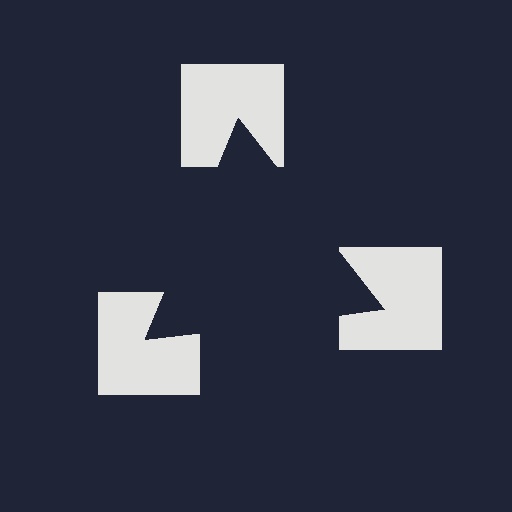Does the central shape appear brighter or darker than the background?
It typically appears slightly darker than the background, even though no actual brightness change is drawn.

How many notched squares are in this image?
There are 3 — one at each vertex of the illusory triangle.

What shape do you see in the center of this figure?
An illusory triangle — its edges are inferred from the aligned wedge cuts in the notched squares, not physically drawn.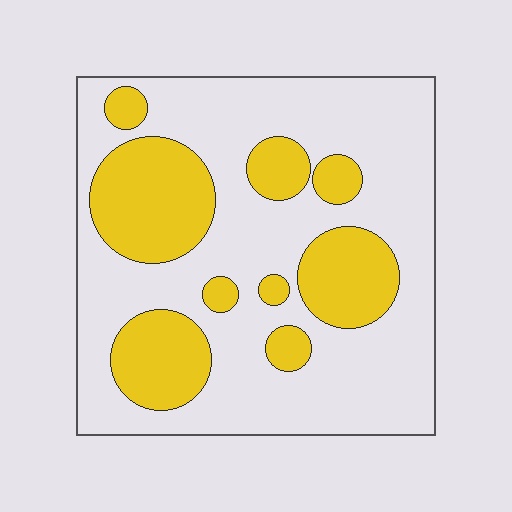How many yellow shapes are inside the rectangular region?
9.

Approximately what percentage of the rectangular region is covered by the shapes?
Approximately 30%.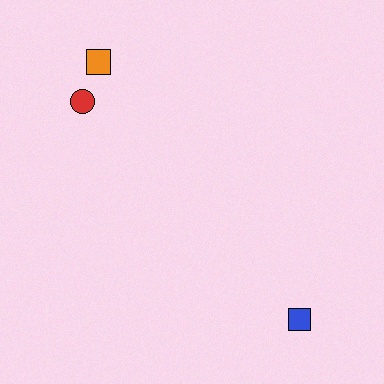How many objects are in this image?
There are 3 objects.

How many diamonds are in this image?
There are no diamonds.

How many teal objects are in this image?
There are no teal objects.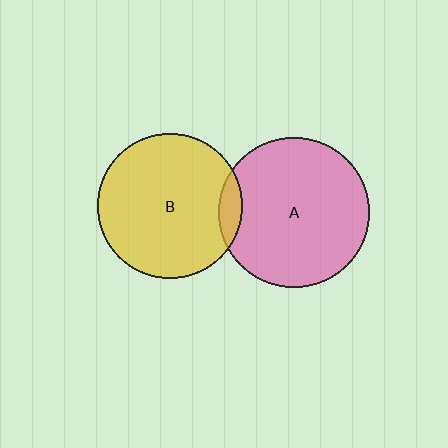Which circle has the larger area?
Circle A (pink).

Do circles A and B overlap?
Yes.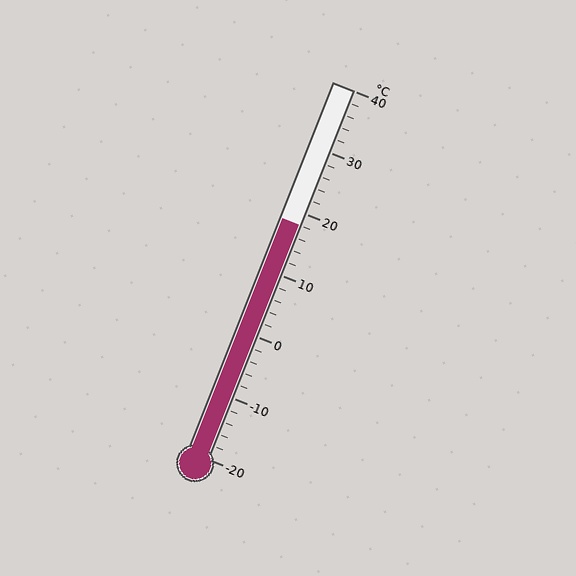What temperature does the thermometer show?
The thermometer shows approximately 18°C.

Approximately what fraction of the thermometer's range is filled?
The thermometer is filled to approximately 65% of its range.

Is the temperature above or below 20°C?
The temperature is below 20°C.